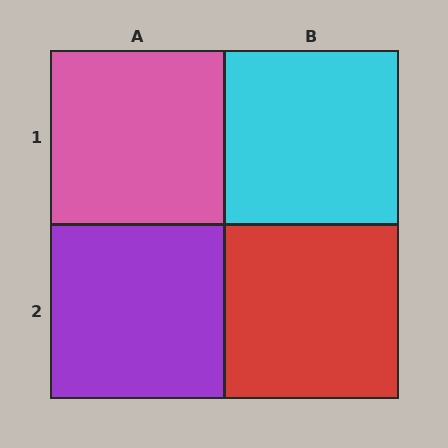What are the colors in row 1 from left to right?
Pink, cyan.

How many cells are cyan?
1 cell is cyan.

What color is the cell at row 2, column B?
Red.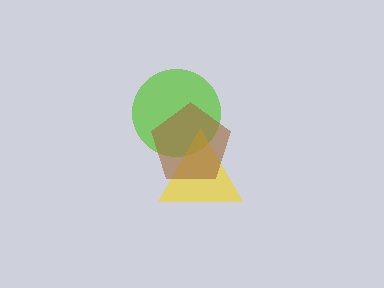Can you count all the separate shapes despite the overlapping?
Yes, there are 3 separate shapes.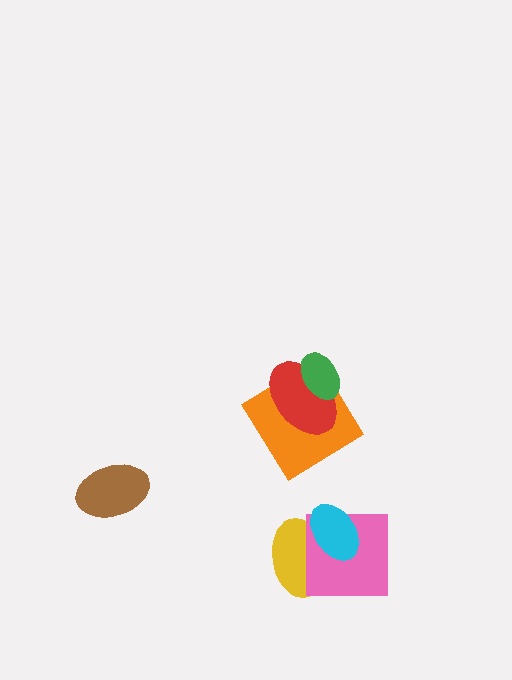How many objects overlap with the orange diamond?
2 objects overlap with the orange diamond.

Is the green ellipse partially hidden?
No, no other shape covers it.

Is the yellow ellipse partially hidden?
Yes, it is partially covered by another shape.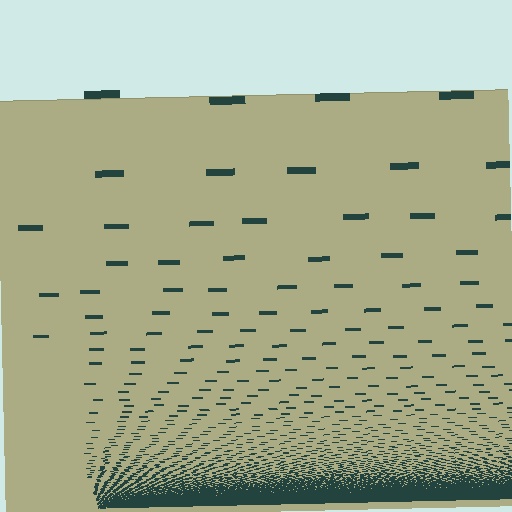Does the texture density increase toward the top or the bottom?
Density increases toward the bottom.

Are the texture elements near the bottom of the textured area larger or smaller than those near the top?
Smaller. The gradient is inverted — elements near the bottom are smaller and denser.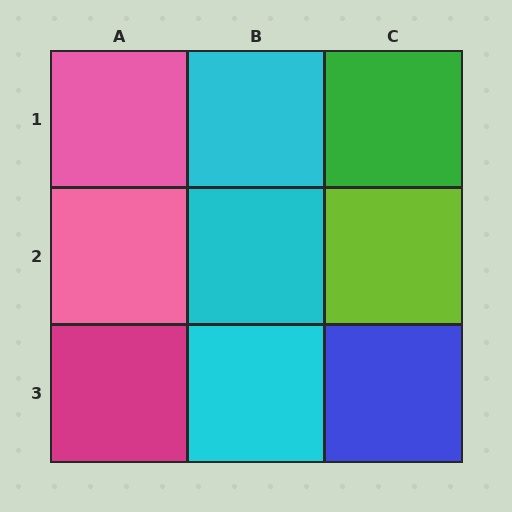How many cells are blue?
1 cell is blue.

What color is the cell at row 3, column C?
Blue.